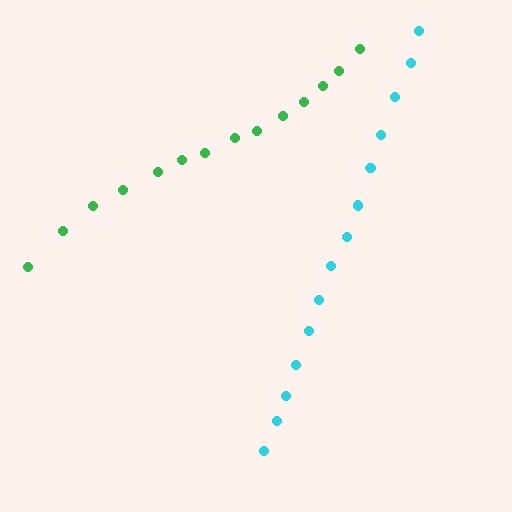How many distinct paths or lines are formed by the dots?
There are 2 distinct paths.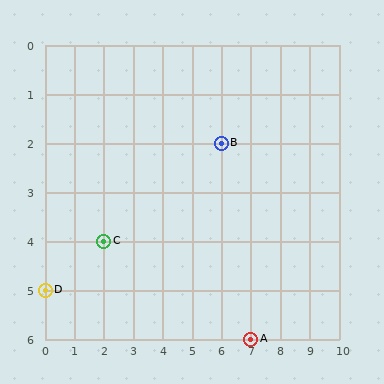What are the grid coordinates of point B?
Point B is at grid coordinates (6, 2).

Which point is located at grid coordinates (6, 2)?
Point B is at (6, 2).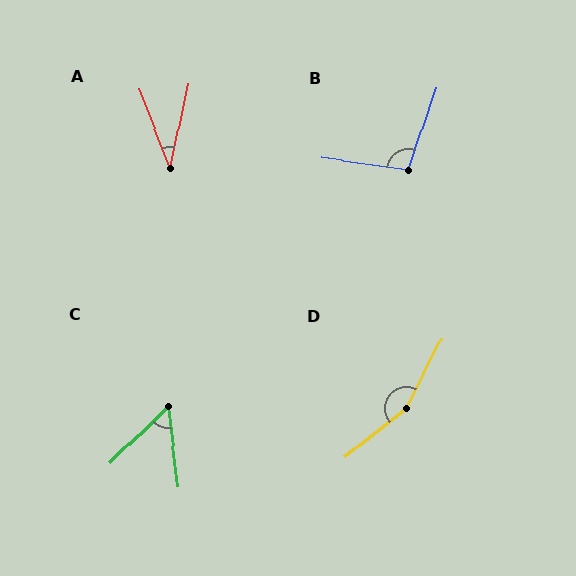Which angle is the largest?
D, at approximately 156 degrees.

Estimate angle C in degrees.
Approximately 52 degrees.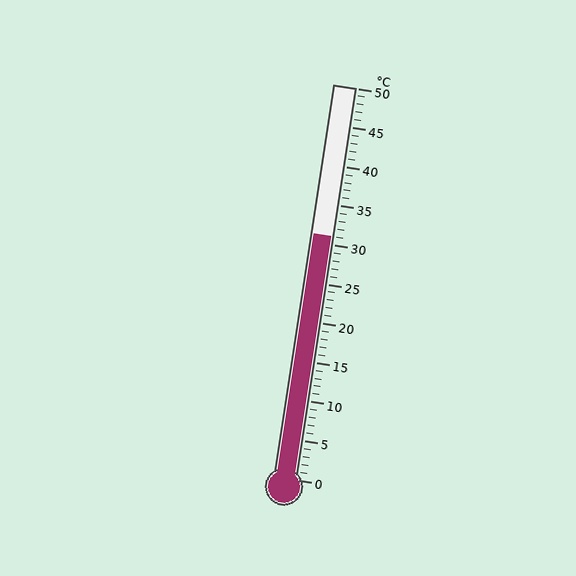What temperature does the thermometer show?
The thermometer shows approximately 31°C.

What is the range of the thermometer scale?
The thermometer scale ranges from 0°C to 50°C.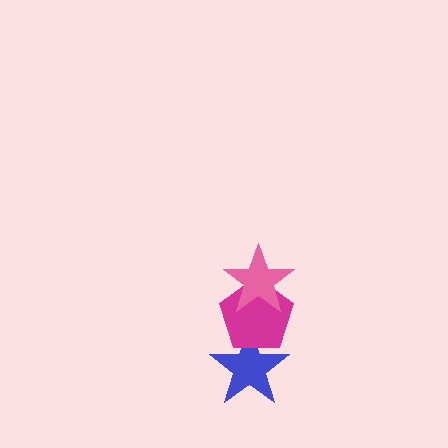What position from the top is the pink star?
The pink star is 1st from the top.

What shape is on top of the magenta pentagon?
The pink star is on top of the magenta pentagon.